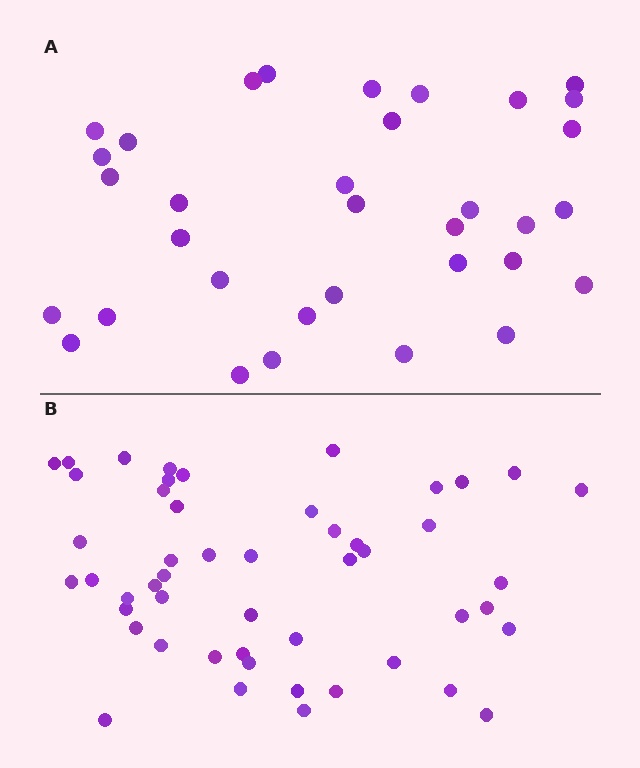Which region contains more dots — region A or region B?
Region B (the bottom region) has more dots.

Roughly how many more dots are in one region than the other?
Region B has approximately 15 more dots than region A.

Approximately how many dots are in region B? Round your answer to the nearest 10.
About 50 dots.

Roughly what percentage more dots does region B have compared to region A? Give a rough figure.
About 45% more.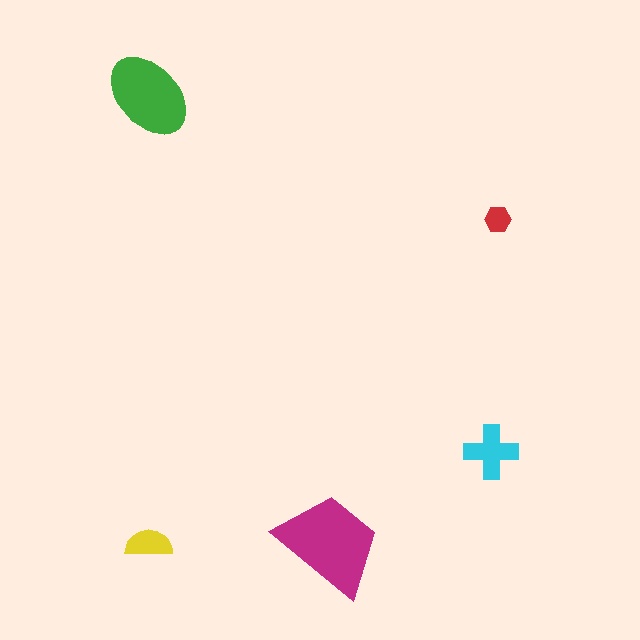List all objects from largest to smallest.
The magenta trapezoid, the green ellipse, the cyan cross, the yellow semicircle, the red hexagon.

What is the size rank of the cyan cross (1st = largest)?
3rd.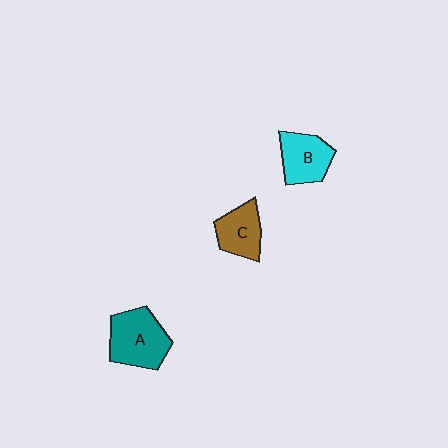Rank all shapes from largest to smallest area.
From largest to smallest: A (teal), B (cyan), C (brown).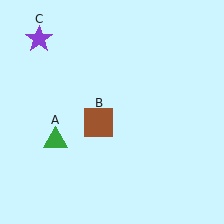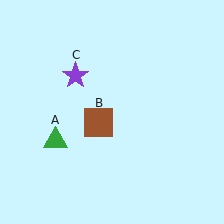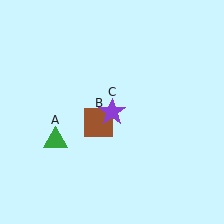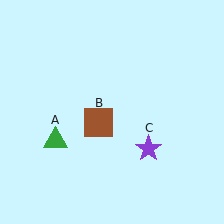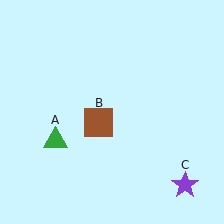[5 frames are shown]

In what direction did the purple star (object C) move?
The purple star (object C) moved down and to the right.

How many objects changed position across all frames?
1 object changed position: purple star (object C).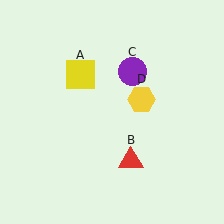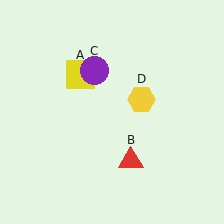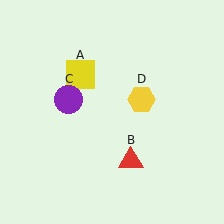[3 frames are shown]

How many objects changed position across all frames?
1 object changed position: purple circle (object C).